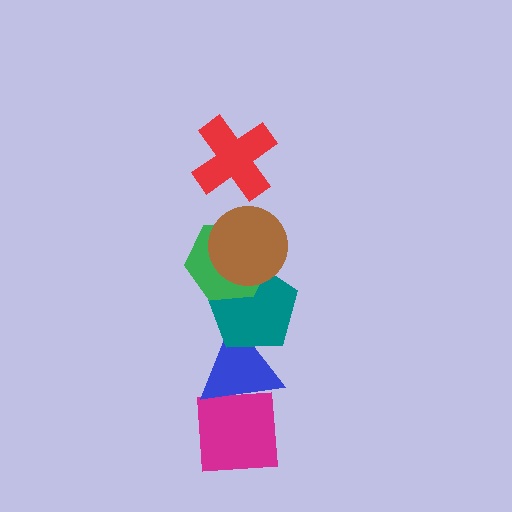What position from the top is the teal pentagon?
The teal pentagon is 4th from the top.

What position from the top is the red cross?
The red cross is 1st from the top.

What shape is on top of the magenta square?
The blue triangle is on top of the magenta square.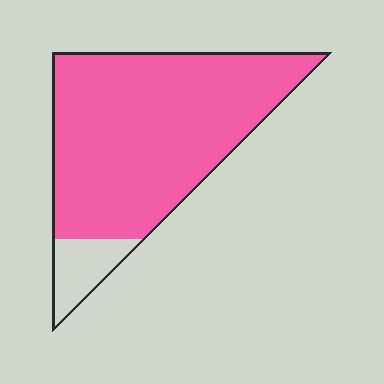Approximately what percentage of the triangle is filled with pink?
Approximately 90%.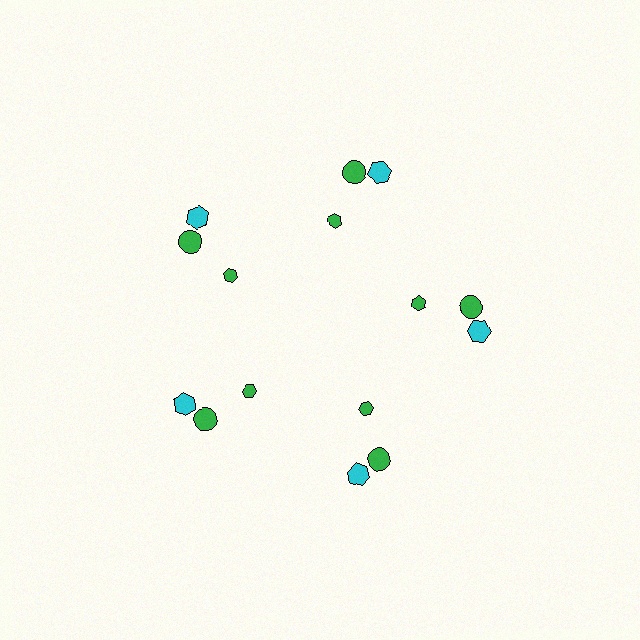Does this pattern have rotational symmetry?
Yes, this pattern has 5-fold rotational symmetry. It looks the same after rotating 72 degrees around the center.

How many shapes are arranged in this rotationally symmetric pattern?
There are 15 shapes, arranged in 5 groups of 3.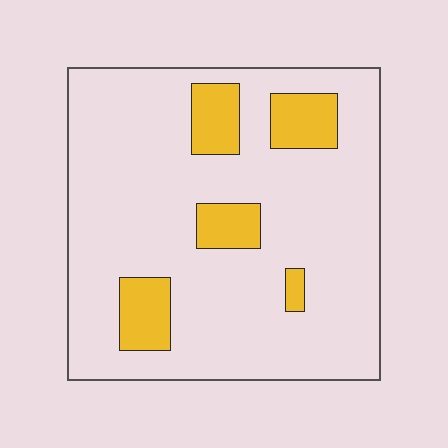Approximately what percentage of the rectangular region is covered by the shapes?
Approximately 15%.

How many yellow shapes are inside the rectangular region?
5.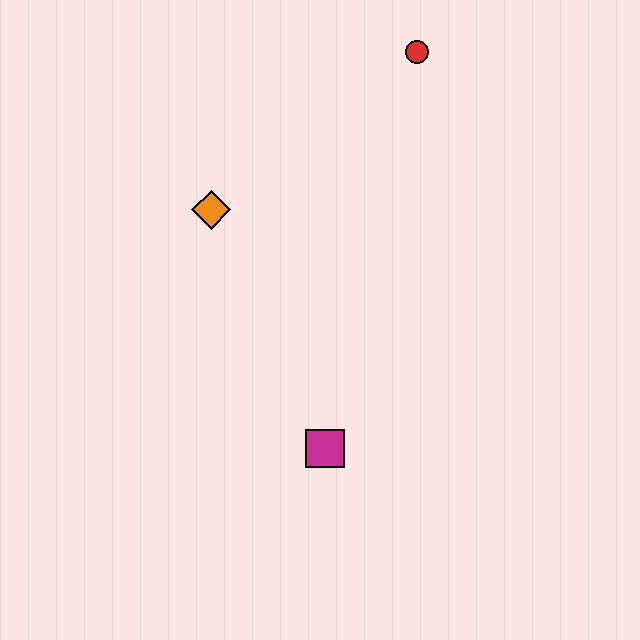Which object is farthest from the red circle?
The magenta square is farthest from the red circle.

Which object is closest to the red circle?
The orange diamond is closest to the red circle.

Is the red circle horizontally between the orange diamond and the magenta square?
No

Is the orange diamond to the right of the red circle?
No